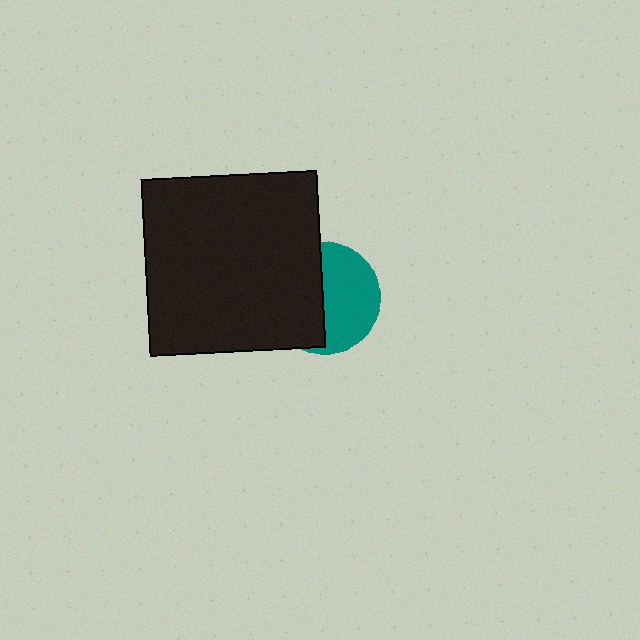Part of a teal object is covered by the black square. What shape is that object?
It is a circle.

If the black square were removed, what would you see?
You would see the complete teal circle.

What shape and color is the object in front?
The object in front is a black square.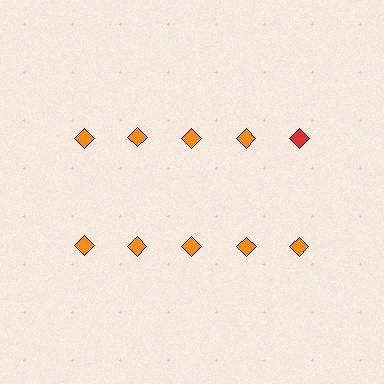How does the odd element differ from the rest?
It has a different color: red instead of orange.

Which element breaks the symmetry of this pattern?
The red diamond in the top row, rightmost column breaks the symmetry. All other shapes are orange diamonds.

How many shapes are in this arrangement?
There are 10 shapes arranged in a grid pattern.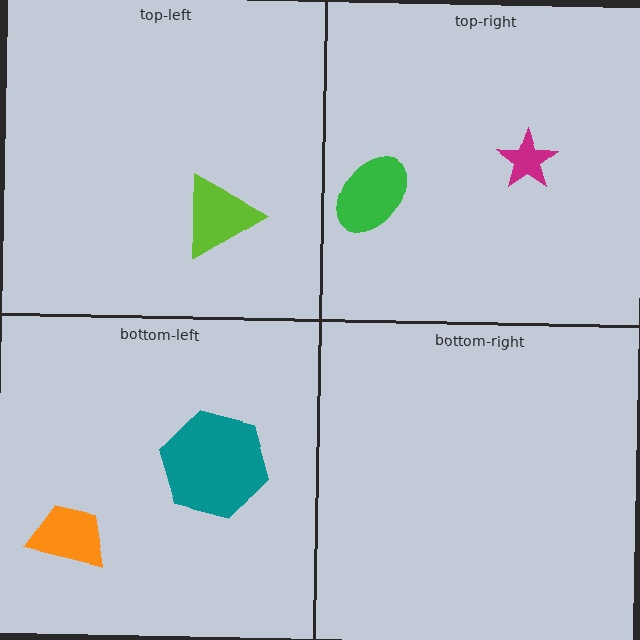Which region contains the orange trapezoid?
The bottom-left region.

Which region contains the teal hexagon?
The bottom-left region.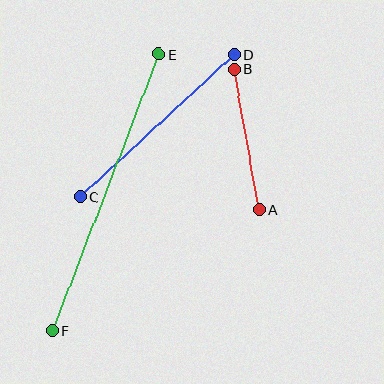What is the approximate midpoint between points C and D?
The midpoint is at approximately (157, 126) pixels.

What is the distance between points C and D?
The distance is approximately 210 pixels.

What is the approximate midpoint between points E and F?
The midpoint is at approximately (106, 192) pixels.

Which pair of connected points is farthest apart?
Points E and F are farthest apart.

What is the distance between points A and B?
The distance is approximately 143 pixels.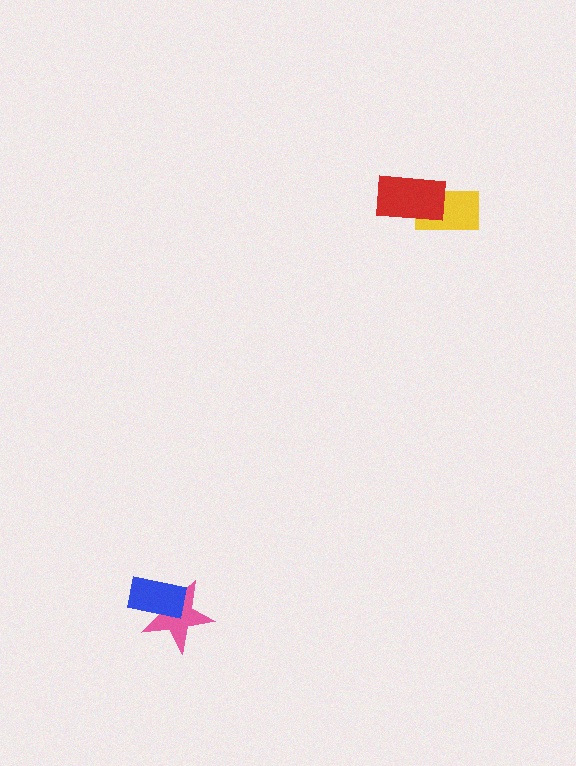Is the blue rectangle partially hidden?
No, no other shape covers it.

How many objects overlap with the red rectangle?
1 object overlaps with the red rectangle.